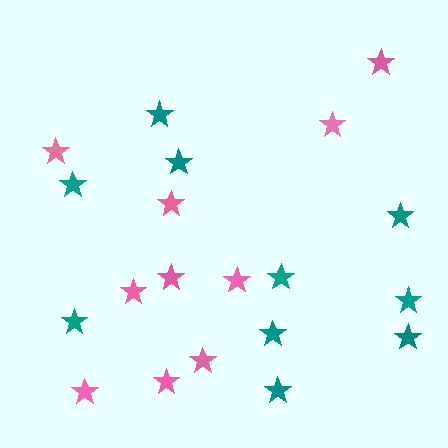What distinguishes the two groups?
There are 2 groups: one group of pink stars (10) and one group of teal stars (10).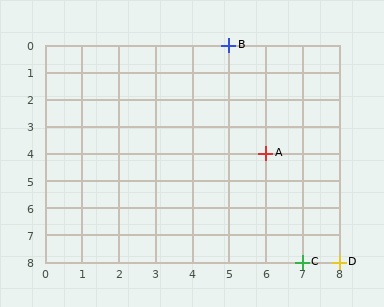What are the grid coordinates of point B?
Point B is at grid coordinates (5, 0).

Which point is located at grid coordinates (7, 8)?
Point C is at (7, 8).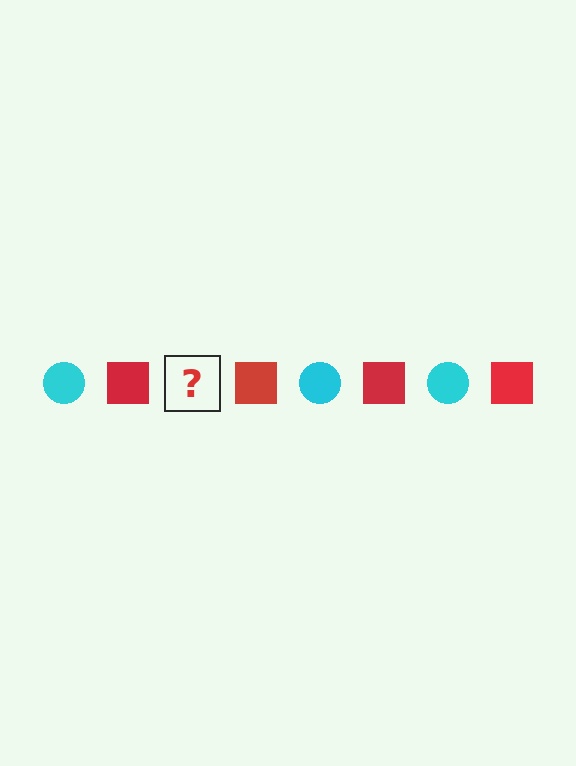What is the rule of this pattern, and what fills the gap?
The rule is that the pattern alternates between cyan circle and red square. The gap should be filled with a cyan circle.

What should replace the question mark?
The question mark should be replaced with a cyan circle.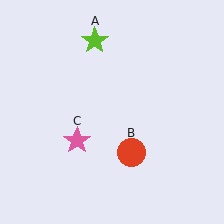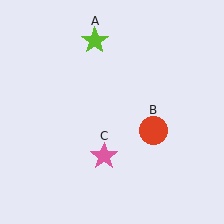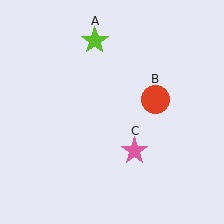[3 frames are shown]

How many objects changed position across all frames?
2 objects changed position: red circle (object B), pink star (object C).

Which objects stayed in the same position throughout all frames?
Lime star (object A) remained stationary.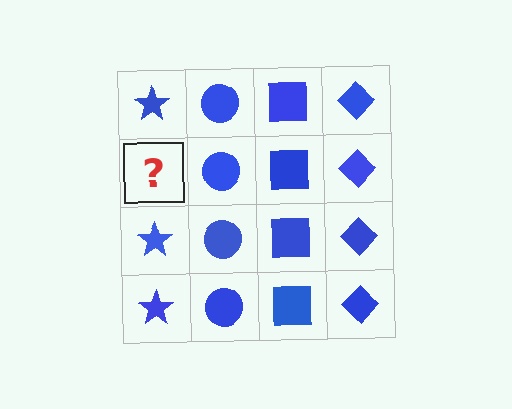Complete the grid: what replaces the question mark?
The question mark should be replaced with a blue star.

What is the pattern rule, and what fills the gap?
The rule is that each column has a consistent shape. The gap should be filled with a blue star.